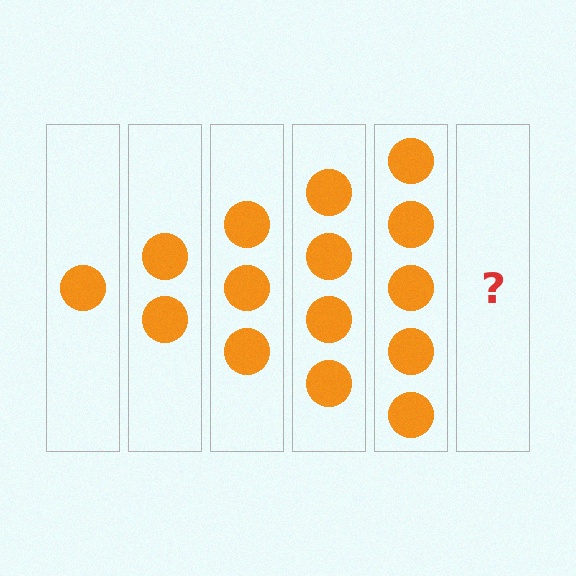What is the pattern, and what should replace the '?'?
The pattern is that each step adds one more circle. The '?' should be 6 circles.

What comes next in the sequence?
The next element should be 6 circles.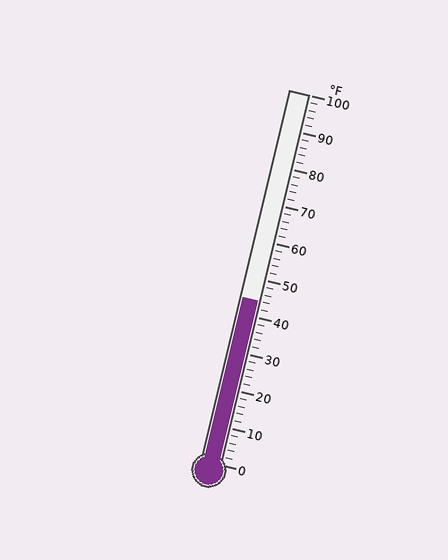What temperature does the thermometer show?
The thermometer shows approximately 44°F.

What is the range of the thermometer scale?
The thermometer scale ranges from 0°F to 100°F.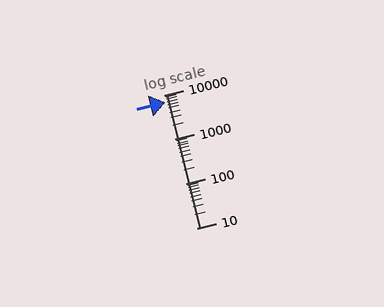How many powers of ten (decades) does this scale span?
The scale spans 3 decades, from 10 to 10000.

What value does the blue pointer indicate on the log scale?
The pointer indicates approximately 6700.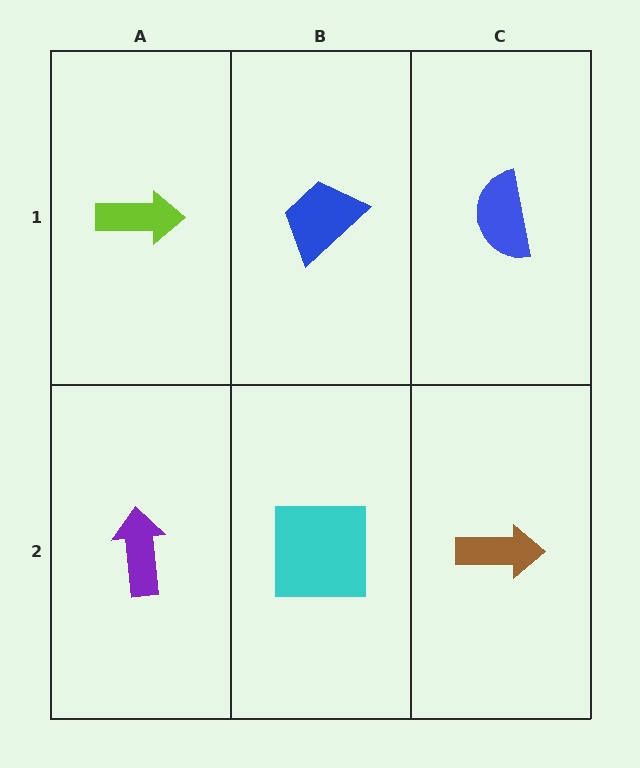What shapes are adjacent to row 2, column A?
A lime arrow (row 1, column A), a cyan square (row 2, column B).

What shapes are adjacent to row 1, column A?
A purple arrow (row 2, column A), a blue trapezoid (row 1, column B).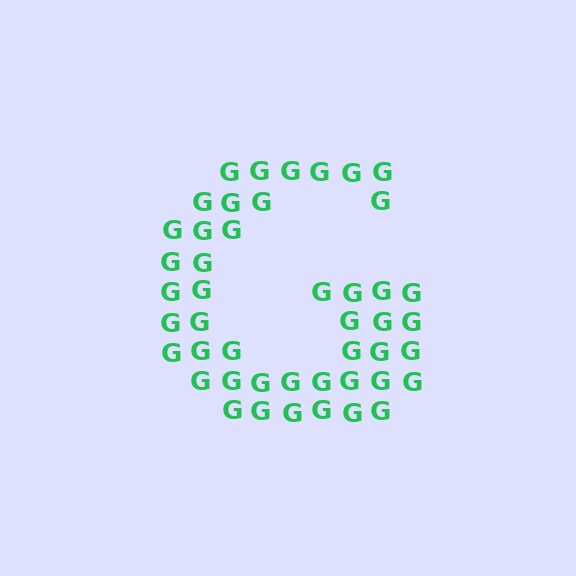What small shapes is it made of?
It is made of small letter G's.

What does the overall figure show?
The overall figure shows the letter G.